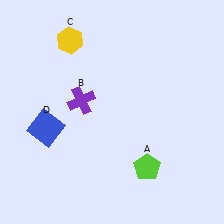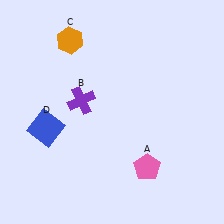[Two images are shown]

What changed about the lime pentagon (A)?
In Image 1, A is lime. In Image 2, it changed to pink.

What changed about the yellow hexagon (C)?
In Image 1, C is yellow. In Image 2, it changed to orange.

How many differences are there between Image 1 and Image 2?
There are 2 differences between the two images.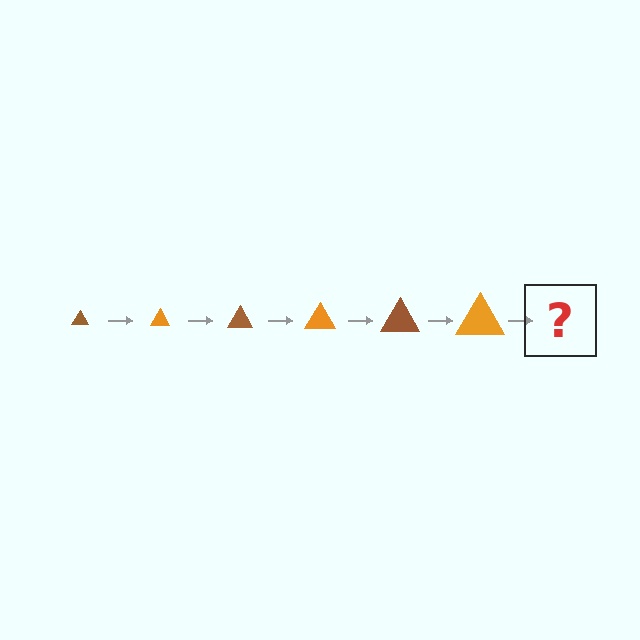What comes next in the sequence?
The next element should be a brown triangle, larger than the previous one.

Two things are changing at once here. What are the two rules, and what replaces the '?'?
The two rules are that the triangle grows larger each step and the color cycles through brown and orange. The '?' should be a brown triangle, larger than the previous one.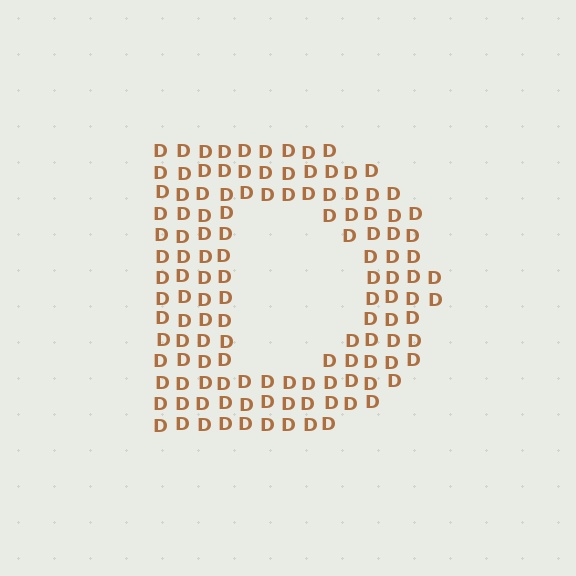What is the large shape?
The large shape is the letter D.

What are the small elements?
The small elements are letter D's.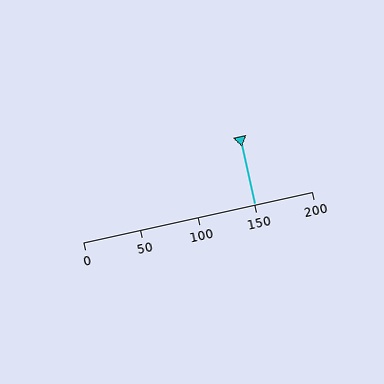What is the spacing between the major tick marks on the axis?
The major ticks are spaced 50 apart.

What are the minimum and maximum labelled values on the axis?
The axis runs from 0 to 200.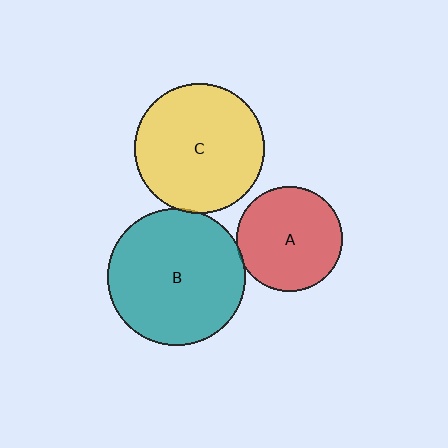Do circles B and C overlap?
Yes.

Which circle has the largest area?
Circle B (teal).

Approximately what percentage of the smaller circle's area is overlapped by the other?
Approximately 5%.